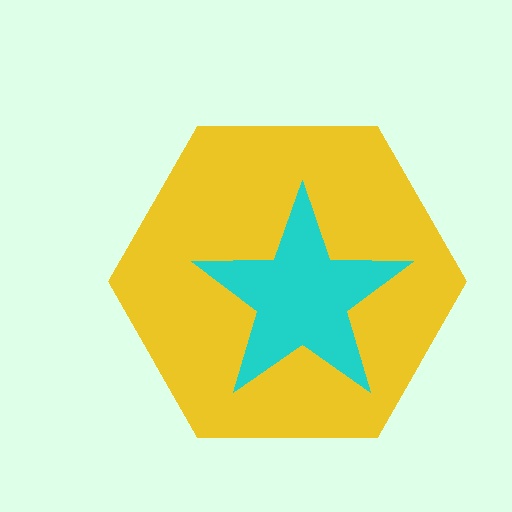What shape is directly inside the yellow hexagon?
The cyan star.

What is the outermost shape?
The yellow hexagon.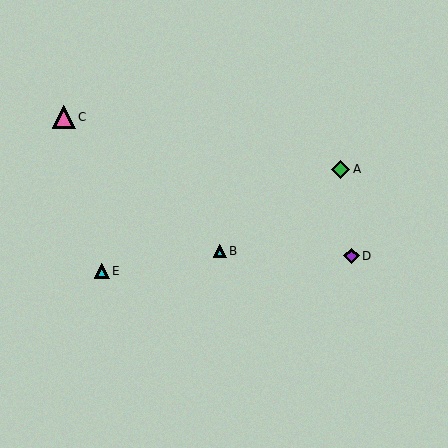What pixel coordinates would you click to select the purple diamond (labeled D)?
Click at (352, 256) to select the purple diamond D.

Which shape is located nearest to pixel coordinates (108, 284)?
The cyan triangle (labeled E) at (102, 271) is nearest to that location.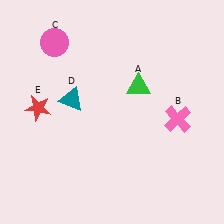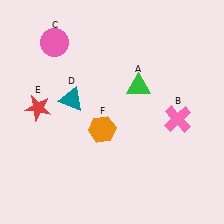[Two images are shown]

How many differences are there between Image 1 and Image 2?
There is 1 difference between the two images.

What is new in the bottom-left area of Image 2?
An orange hexagon (F) was added in the bottom-left area of Image 2.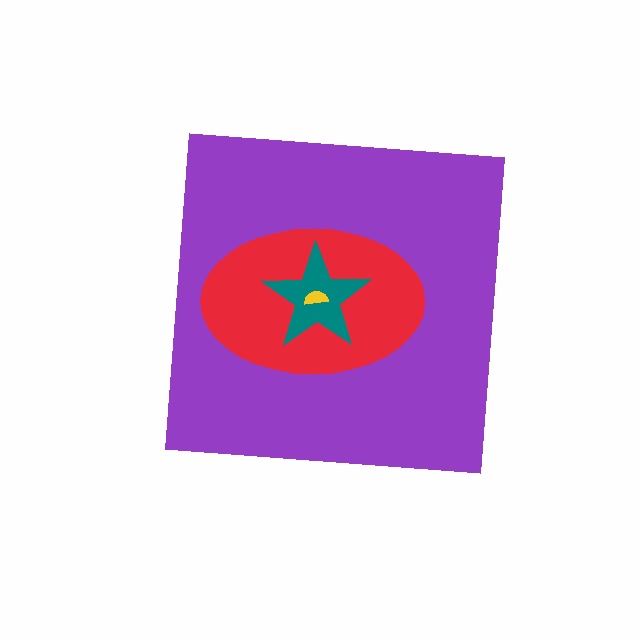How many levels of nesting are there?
4.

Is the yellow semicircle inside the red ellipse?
Yes.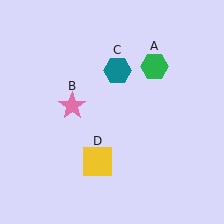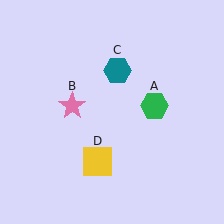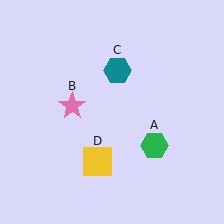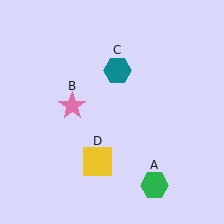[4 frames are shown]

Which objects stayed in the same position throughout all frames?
Pink star (object B) and teal hexagon (object C) and yellow square (object D) remained stationary.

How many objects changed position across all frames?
1 object changed position: green hexagon (object A).